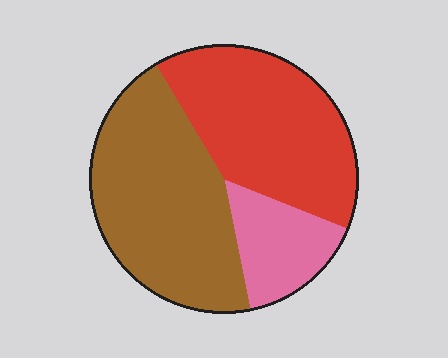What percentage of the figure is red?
Red takes up about two fifths (2/5) of the figure.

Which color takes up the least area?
Pink, at roughly 15%.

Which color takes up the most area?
Brown, at roughly 45%.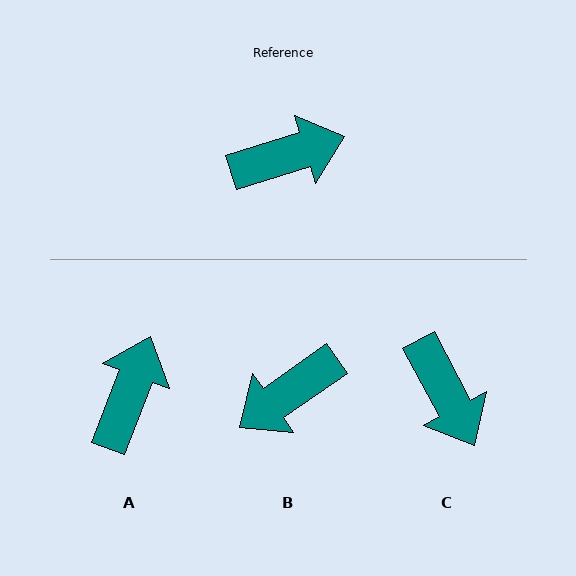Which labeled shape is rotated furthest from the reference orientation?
B, about 163 degrees away.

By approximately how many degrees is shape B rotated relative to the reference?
Approximately 163 degrees clockwise.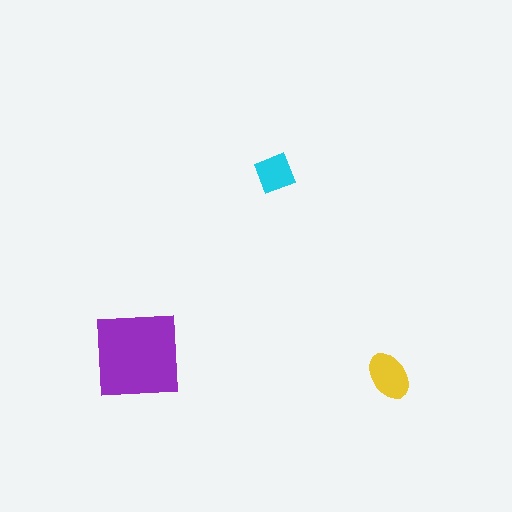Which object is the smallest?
The cyan square.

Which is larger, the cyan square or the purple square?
The purple square.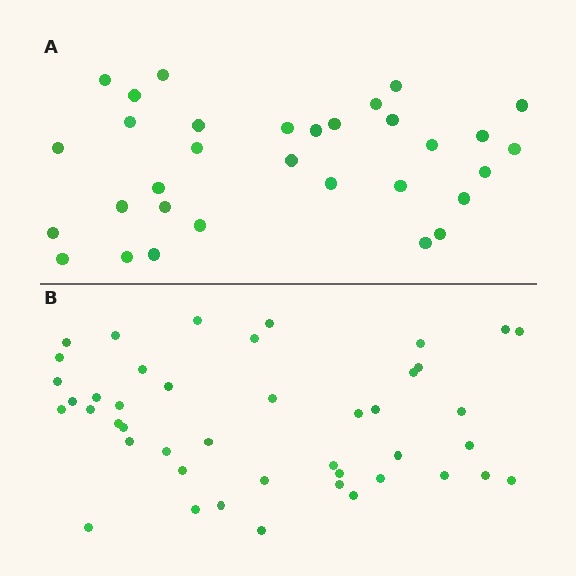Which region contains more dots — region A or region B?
Region B (the bottom region) has more dots.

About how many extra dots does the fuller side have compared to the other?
Region B has roughly 12 or so more dots than region A.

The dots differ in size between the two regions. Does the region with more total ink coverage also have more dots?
No. Region A has more total ink coverage because its dots are larger, but region B actually contains more individual dots. Total area can be misleading — the number of items is what matters here.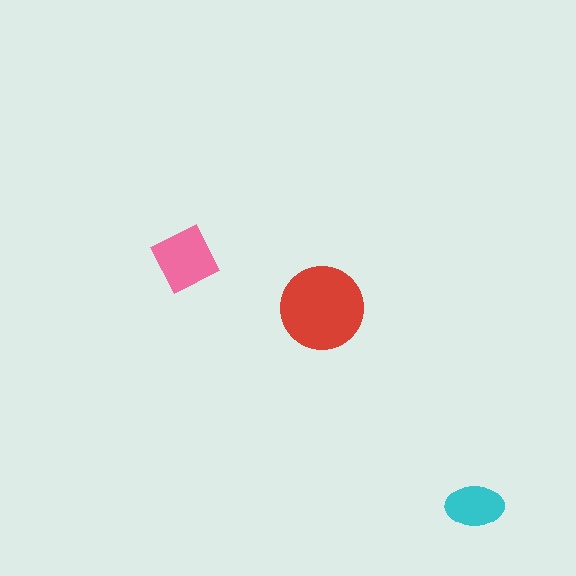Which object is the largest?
The red circle.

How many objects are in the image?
There are 3 objects in the image.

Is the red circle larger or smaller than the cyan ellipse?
Larger.